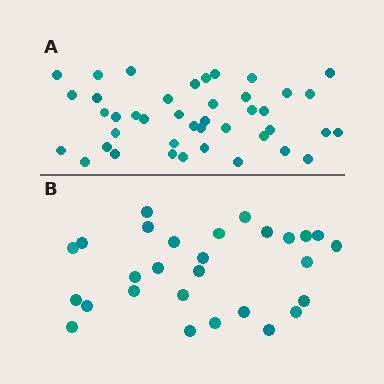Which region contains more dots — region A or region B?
Region A (the top region) has more dots.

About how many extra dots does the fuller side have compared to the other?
Region A has approximately 15 more dots than region B.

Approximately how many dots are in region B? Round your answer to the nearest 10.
About 30 dots. (The exact count is 28, which rounds to 30.)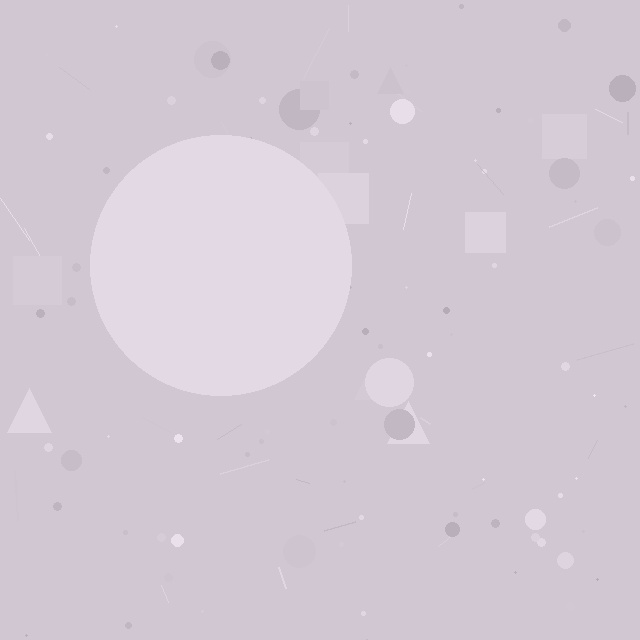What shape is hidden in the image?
A circle is hidden in the image.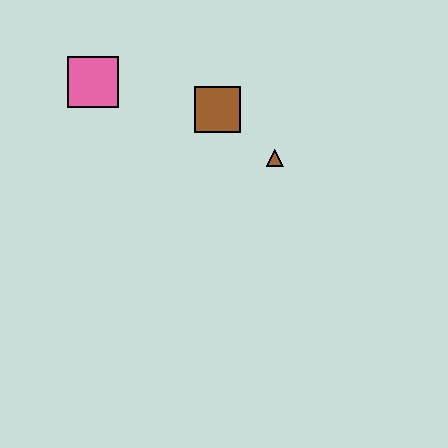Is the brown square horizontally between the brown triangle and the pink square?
Yes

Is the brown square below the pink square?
Yes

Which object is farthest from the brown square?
The pink square is farthest from the brown square.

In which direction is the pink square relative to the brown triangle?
The pink square is to the left of the brown triangle.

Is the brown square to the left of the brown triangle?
Yes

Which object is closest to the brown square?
The brown triangle is closest to the brown square.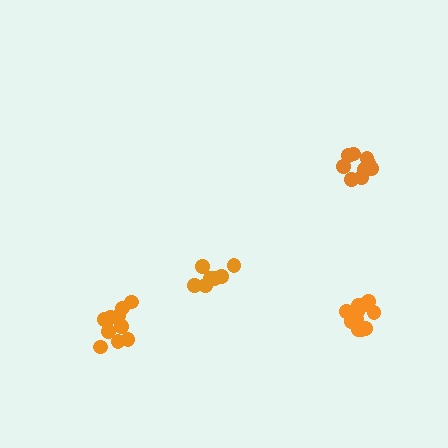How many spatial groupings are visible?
There are 4 spatial groupings.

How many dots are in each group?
Group 1: 9 dots, Group 2: 10 dots, Group 3: 13 dots, Group 4: 7 dots (39 total).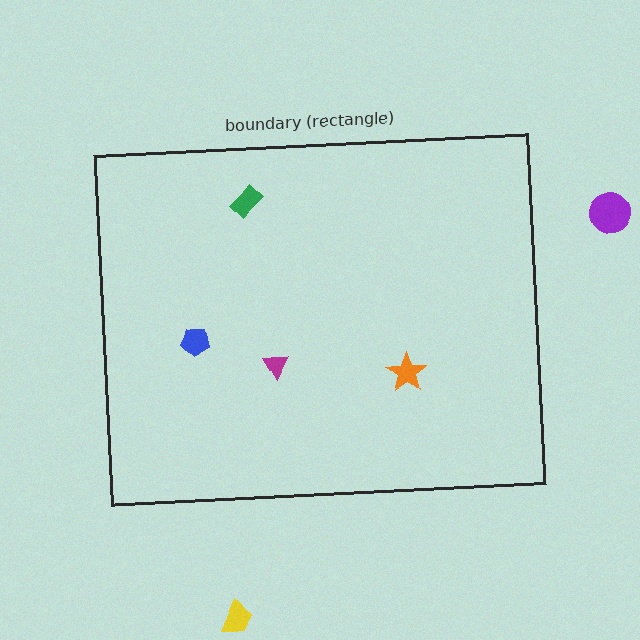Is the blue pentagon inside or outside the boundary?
Inside.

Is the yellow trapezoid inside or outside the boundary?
Outside.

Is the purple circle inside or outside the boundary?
Outside.